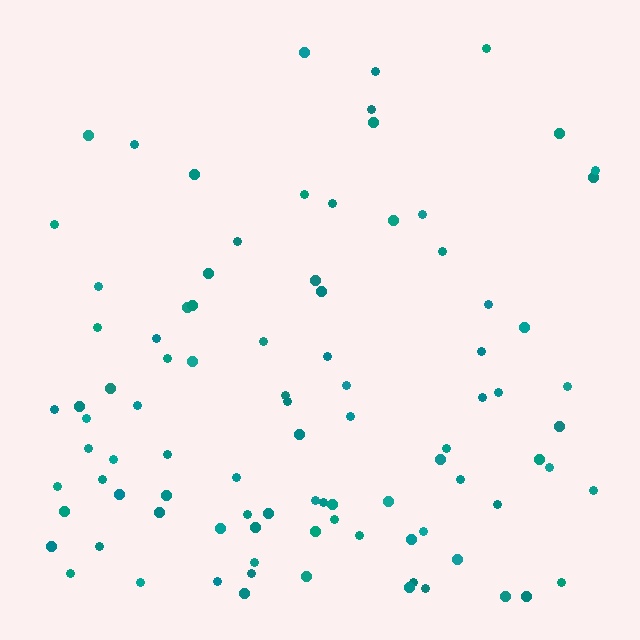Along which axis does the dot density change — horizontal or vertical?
Vertical.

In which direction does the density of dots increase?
From top to bottom, with the bottom side densest.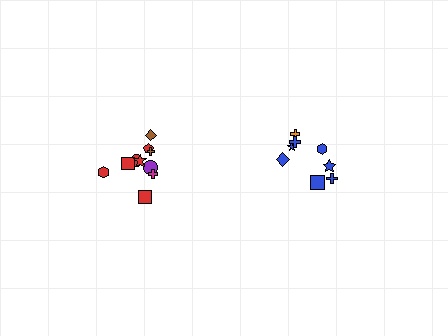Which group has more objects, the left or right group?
The left group.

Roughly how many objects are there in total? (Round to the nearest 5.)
Roughly 20 objects in total.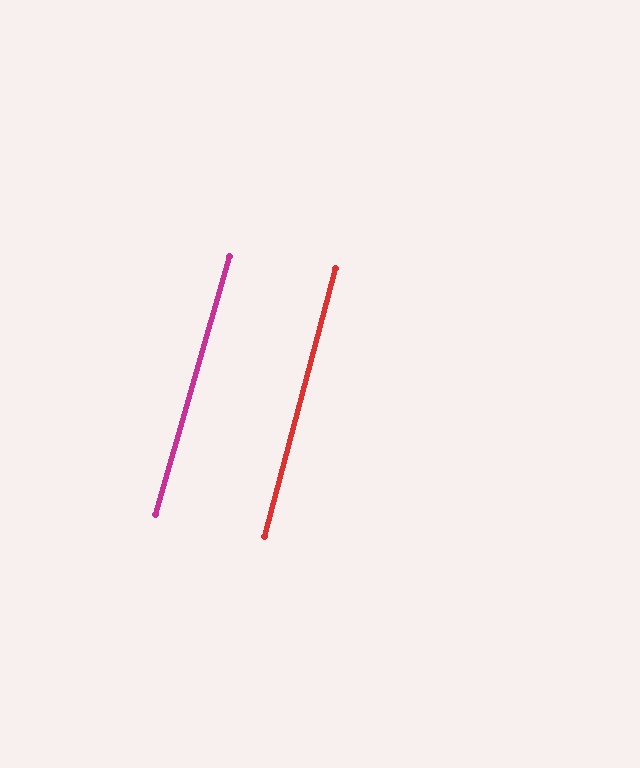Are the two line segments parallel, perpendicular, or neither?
Parallel — their directions differ by only 1.0°.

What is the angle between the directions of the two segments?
Approximately 1 degree.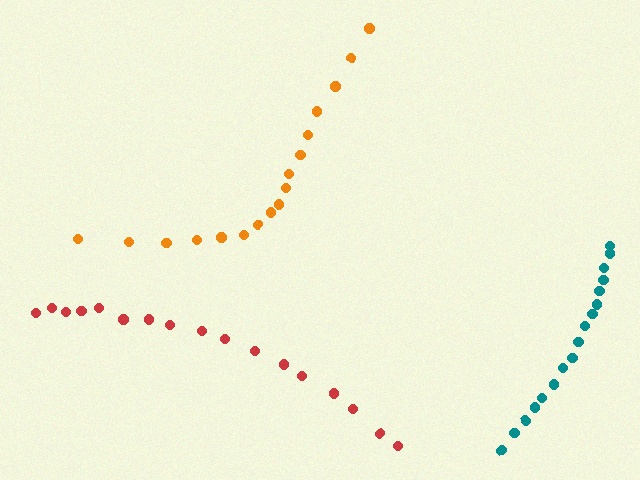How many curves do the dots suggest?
There are 3 distinct paths.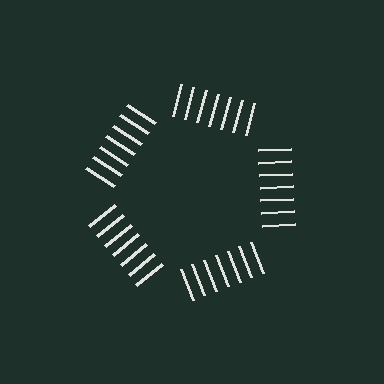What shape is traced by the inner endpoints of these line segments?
An illusory pentagon — the line segments terminate on its edges but no continuous stroke is drawn.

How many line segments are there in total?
35 — 7 along each of the 5 edges.